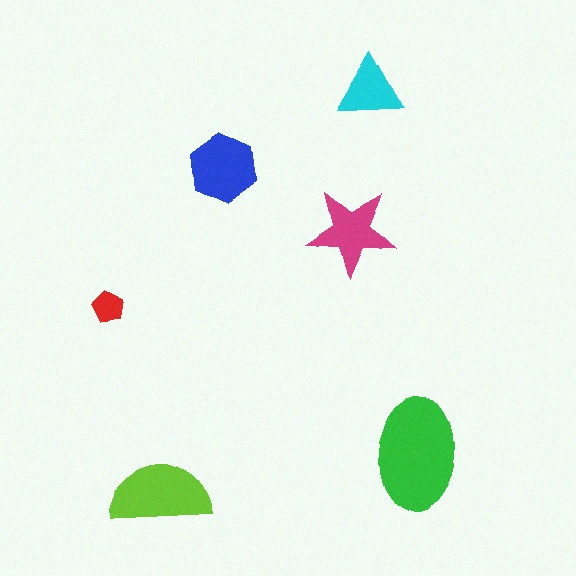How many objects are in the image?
There are 6 objects in the image.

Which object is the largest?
The green ellipse.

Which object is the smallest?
The red pentagon.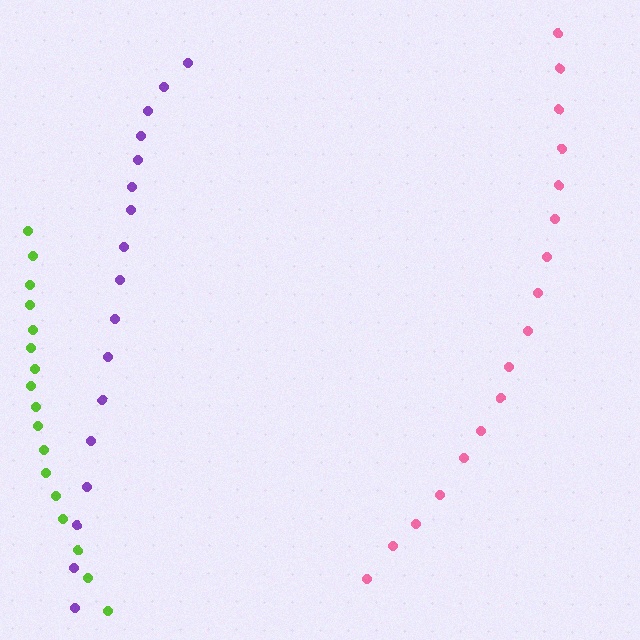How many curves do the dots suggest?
There are 3 distinct paths.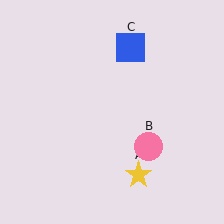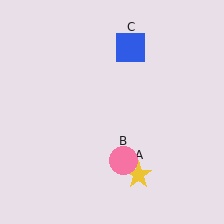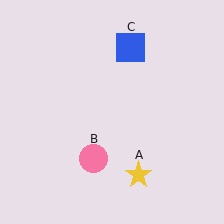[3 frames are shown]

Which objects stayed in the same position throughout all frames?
Yellow star (object A) and blue square (object C) remained stationary.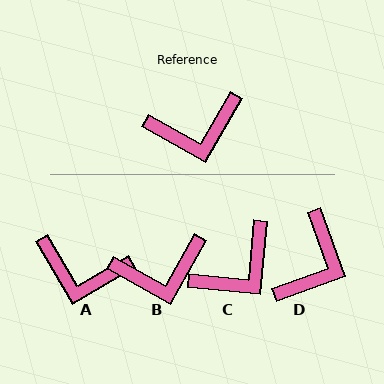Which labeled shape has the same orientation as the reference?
B.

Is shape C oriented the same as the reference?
No, it is off by about 24 degrees.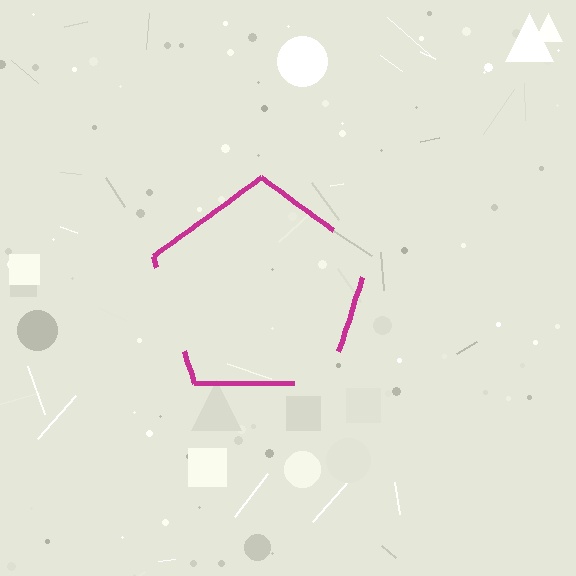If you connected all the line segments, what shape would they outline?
They would outline a pentagon.